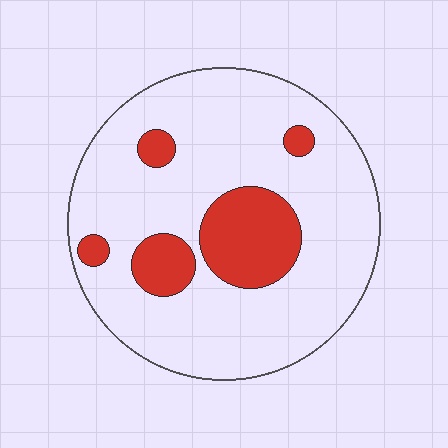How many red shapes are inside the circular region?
5.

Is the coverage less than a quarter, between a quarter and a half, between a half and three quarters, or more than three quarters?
Less than a quarter.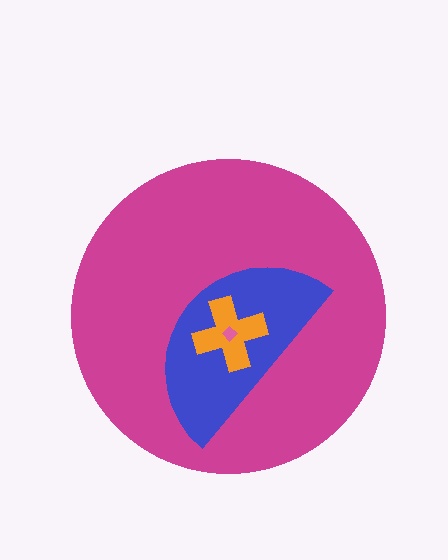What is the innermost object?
The pink diamond.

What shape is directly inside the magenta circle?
The blue semicircle.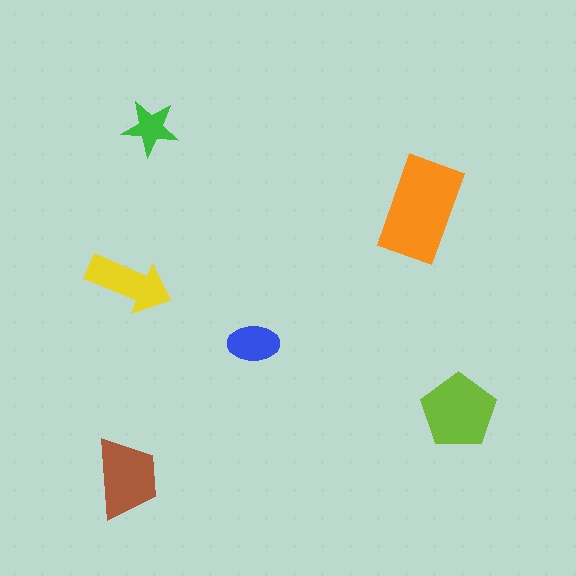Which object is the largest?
The orange rectangle.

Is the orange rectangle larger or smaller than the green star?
Larger.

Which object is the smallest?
The green star.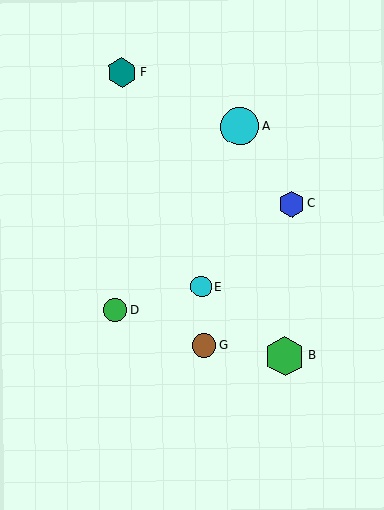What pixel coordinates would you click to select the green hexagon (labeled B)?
Click at (285, 356) to select the green hexagon B.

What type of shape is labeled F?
Shape F is a teal hexagon.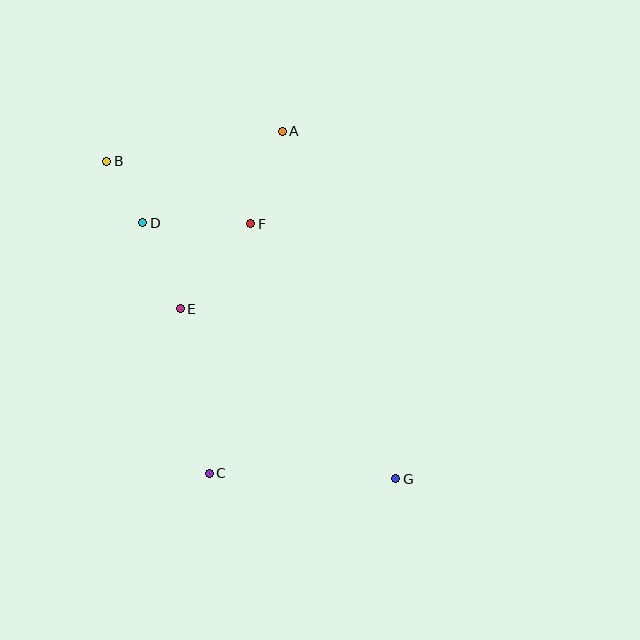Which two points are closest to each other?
Points B and D are closest to each other.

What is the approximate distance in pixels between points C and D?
The distance between C and D is approximately 259 pixels.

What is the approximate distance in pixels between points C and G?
The distance between C and G is approximately 187 pixels.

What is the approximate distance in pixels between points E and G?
The distance between E and G is approximately 274 pixels.